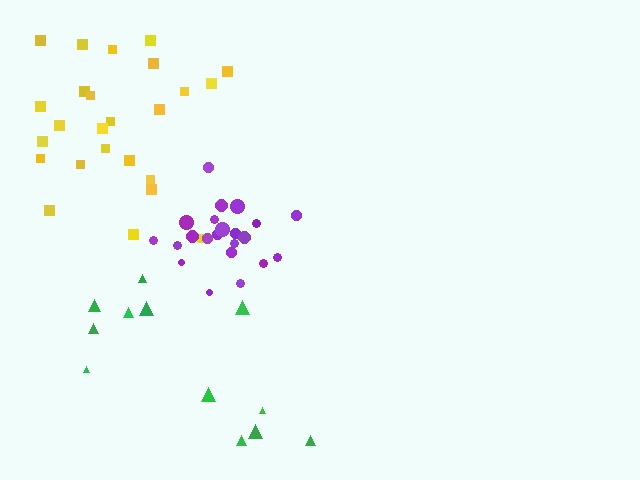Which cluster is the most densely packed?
Purple.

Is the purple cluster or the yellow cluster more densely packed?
Purple.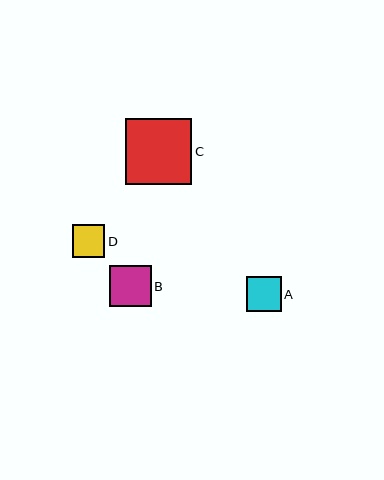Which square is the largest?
Square C is the largest with a size of approximately 66 pixels.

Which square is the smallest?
Square D is the smallest with a size of approximately 32 pixels.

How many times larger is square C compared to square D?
Square C is approximately 2.0 times the size of square D.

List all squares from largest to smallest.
From largest to smallest: C, B, A, D.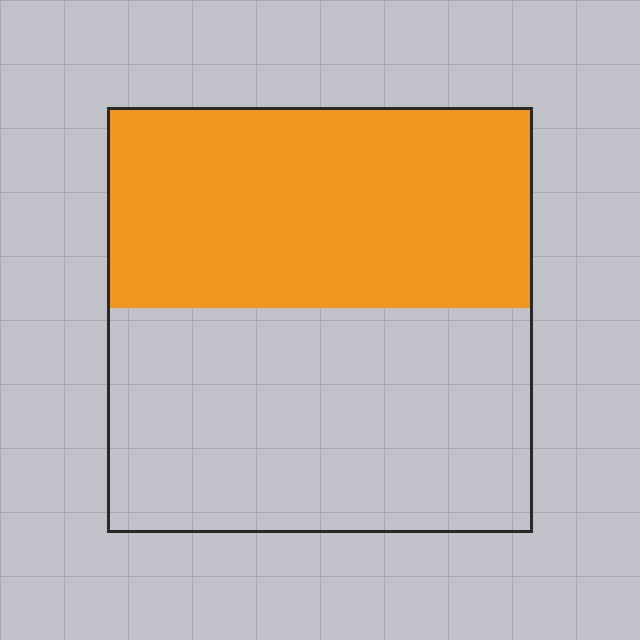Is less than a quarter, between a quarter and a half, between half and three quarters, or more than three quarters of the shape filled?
Between a quarter and a half.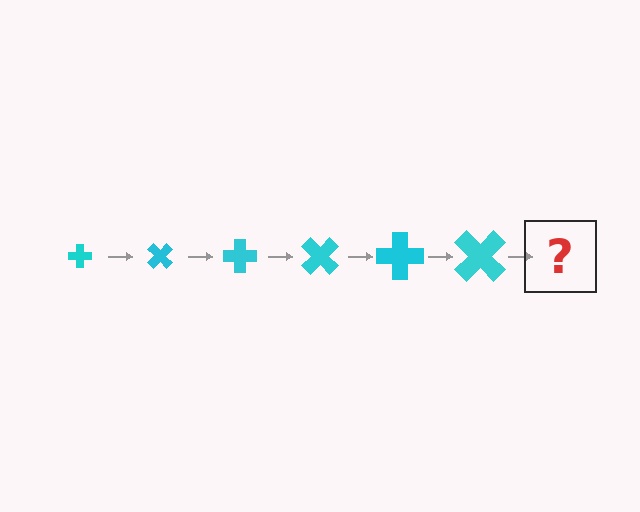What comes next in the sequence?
The next element should be a cross, larger than the previous one and rotated 270 degrees from the start.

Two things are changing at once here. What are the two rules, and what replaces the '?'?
The two rules are that the cross grows larger each step and it rotates 45 degrees each step. The '?' should be a cross, larger than the previous one and rotated 270 degrees from the start.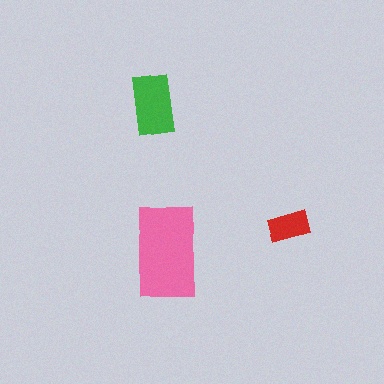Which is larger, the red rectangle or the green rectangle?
The green one.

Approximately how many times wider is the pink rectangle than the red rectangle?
About 2.5 times wider.